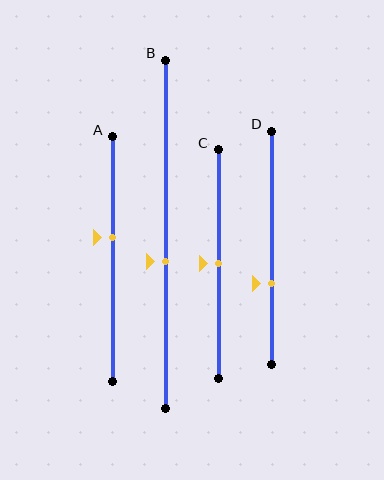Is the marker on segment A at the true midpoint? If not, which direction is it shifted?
No, the marker on segment A is shifted upward by about 9% of the segment length.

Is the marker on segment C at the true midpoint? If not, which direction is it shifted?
Yes, the marker on segment C is at the true midpoint.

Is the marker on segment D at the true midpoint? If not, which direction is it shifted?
No, the marker on segment D is shifted downward by about 15% of the segment length.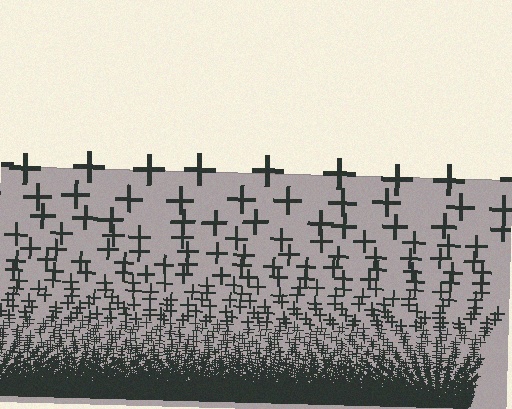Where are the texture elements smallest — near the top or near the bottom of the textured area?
Near the bottom.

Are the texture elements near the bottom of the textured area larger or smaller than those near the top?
Smaller. The gradient is inverted — elements near the bottom are smaller and denser.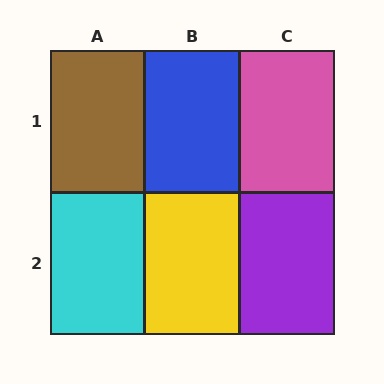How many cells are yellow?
1 cell is yellow.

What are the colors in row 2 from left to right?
Cyan, yellow, purple.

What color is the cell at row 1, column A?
Brown.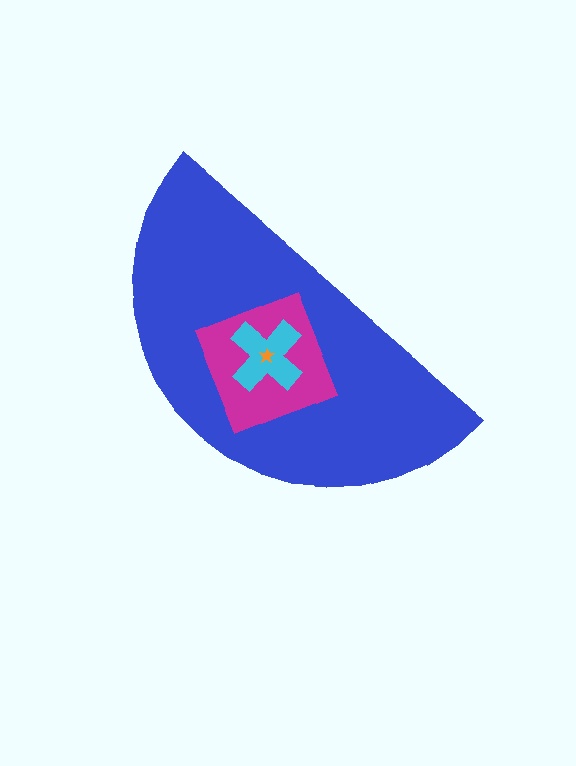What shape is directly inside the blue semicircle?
The magenta square.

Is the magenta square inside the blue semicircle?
Yes.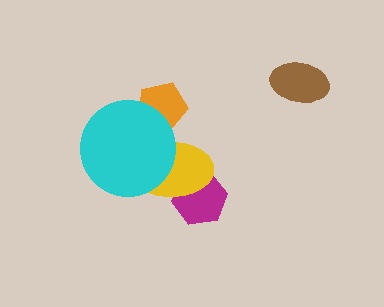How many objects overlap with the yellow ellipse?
2 objects overlap with the yellow ellipse.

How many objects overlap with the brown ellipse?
0 objects overlap with the brown ellipse.